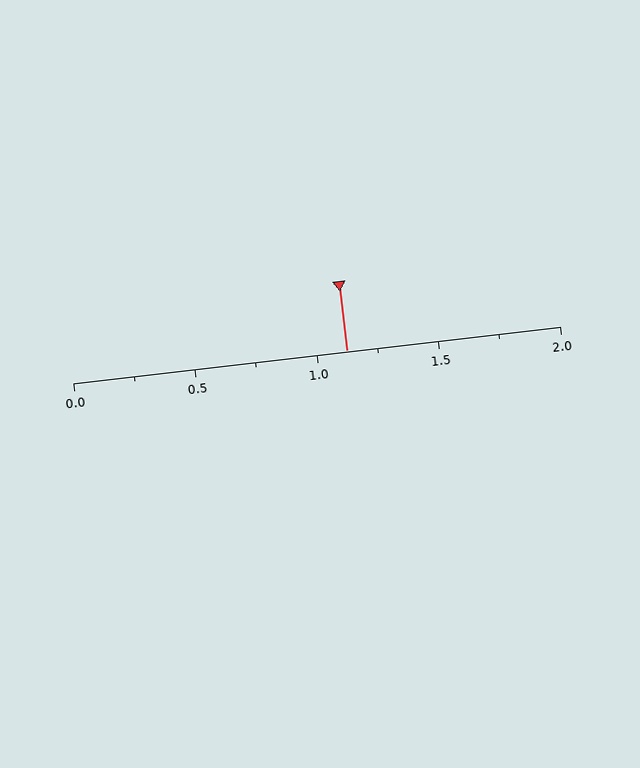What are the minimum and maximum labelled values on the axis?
The axis runs from 0.0 to 2.0.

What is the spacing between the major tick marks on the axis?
The major ticks are spaced 0.5 apart.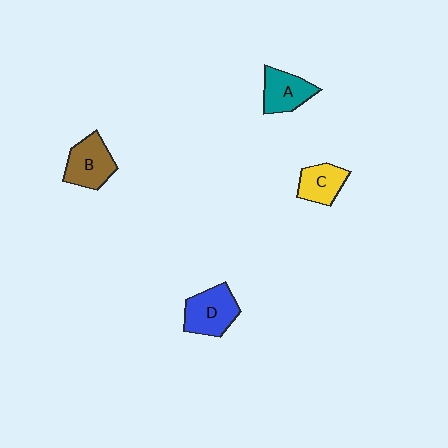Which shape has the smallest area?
Shape C (yellow).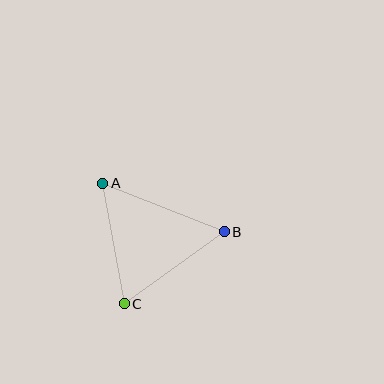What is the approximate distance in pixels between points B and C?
The distance between B and C is approximately 123 pixels.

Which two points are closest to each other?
Points A and C are closest to each other.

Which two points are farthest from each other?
Points A and B are farthest from each other.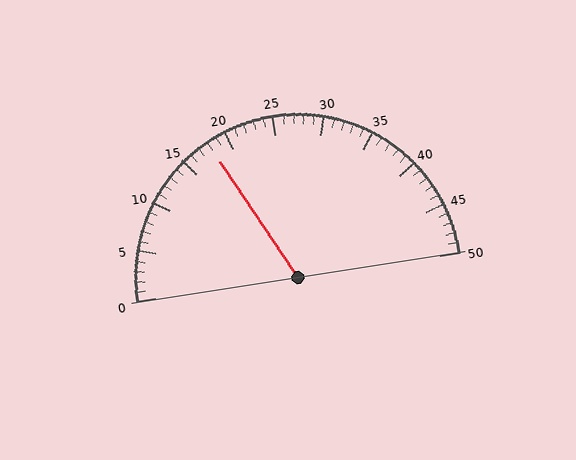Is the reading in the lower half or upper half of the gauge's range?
The reading is in the lower half of the range (0 to 50).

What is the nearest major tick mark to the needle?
The nearest major tick mark is 20.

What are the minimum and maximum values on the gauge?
The gauge ranges from 0 to 50.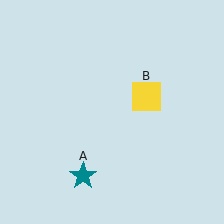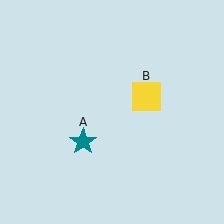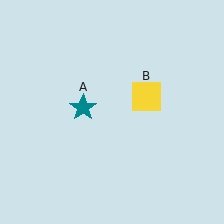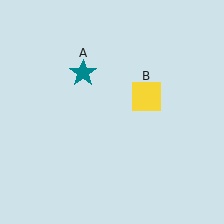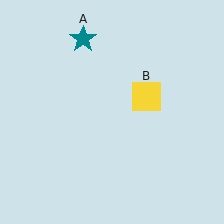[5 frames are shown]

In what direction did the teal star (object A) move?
The teal star (object A) moved up.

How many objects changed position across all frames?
1 object changed position: teal star (object A).